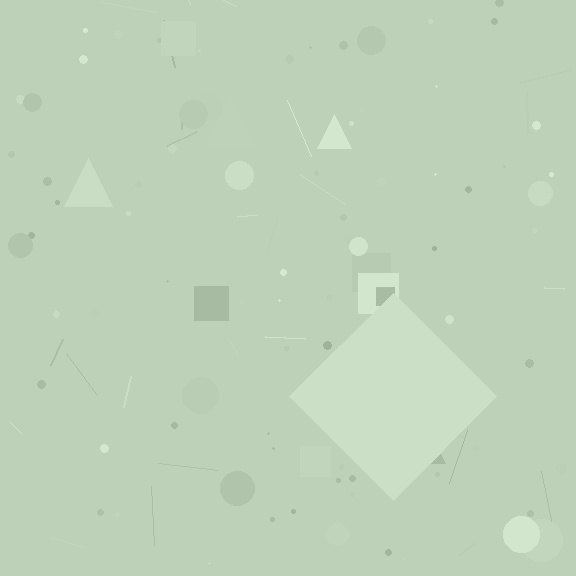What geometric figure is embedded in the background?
A diamond is embedded in the background.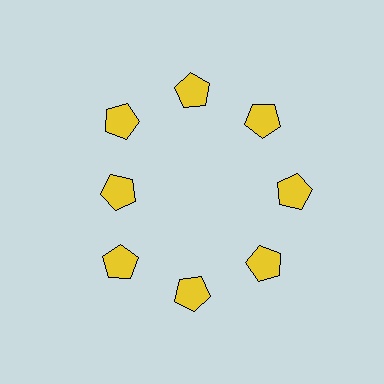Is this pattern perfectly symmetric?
No. The 8 yellow pentagons are arranged in a ring, but one element near the 9 o'clock position is pulled inward toward the center, breaking the 8-fold rotational symmetry.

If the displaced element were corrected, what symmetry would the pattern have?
It would have 8-fold rotational symmetry — the pattern would map onto itself every 45 degrees.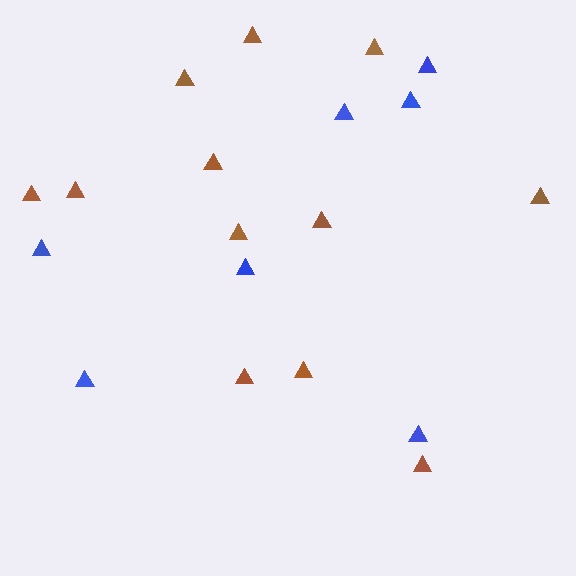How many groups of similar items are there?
There are 2 groups: one group of blue triangles (7) and one group of brown triangles (12).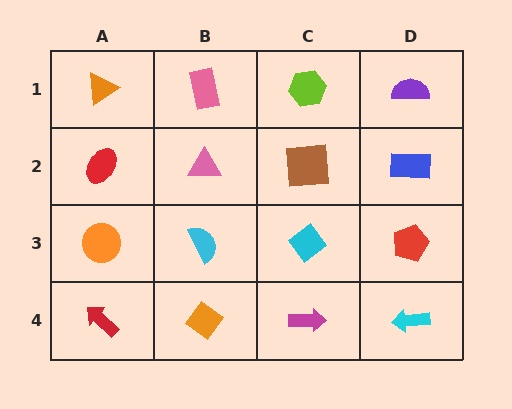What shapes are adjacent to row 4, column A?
An orange circle (row 3, column A), an orange diamond (row 4, column B).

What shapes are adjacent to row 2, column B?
A pink rectangle (row 1, column B), a cyan semicircle (row 3, column B), a red ellipse (row 2, column A), a brown square (row 2, column C).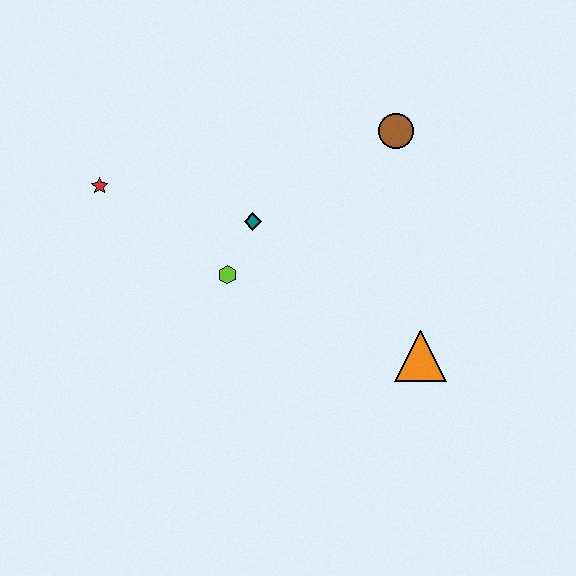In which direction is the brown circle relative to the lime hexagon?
The brown circle is to the right of the lime hexagon.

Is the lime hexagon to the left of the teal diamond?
Yes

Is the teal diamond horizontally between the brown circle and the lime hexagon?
Yes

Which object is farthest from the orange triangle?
The red star is farthest from the orange triangle.